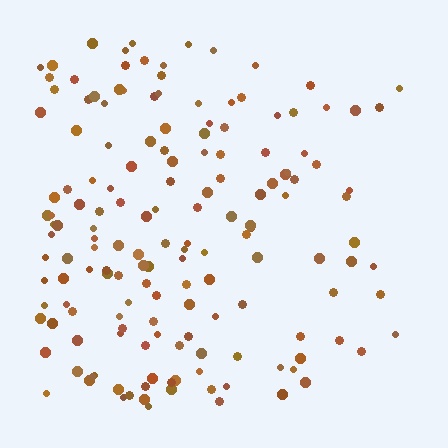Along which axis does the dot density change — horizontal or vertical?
Horizontal.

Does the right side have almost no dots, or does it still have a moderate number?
Still a moderate number, just noticeably fewer than the left.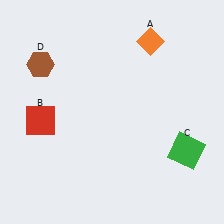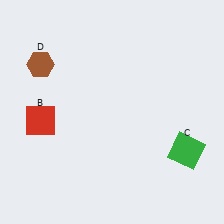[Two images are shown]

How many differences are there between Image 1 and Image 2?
There is 1 difference between the two images.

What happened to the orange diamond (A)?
The orange diamond (A) was removed in Image 2. It was in the top-right area of Image 1.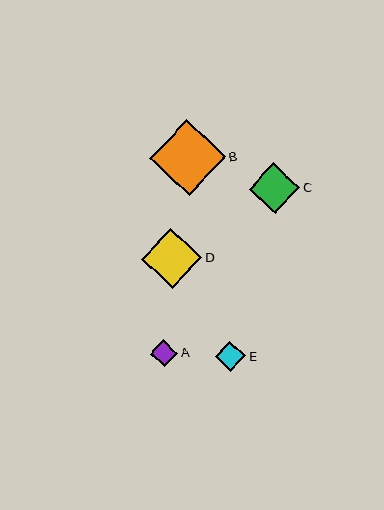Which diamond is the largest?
Diamond B is the largest with a size of approximately 75 pixels.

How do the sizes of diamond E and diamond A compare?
Diamond E and diamond A are approximately the same size.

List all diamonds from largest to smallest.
From largest to smallest: B, D, C, E, A.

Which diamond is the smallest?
Diamond A is the smallest with a size of approximately 28 pixels.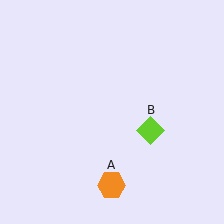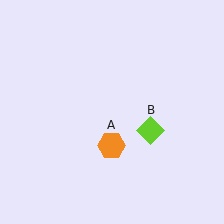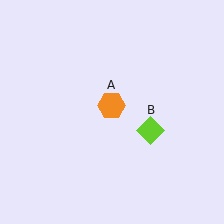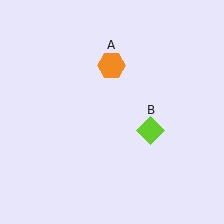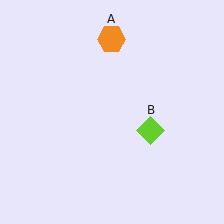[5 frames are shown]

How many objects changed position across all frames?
1 object changed position: orange hexagon (object A).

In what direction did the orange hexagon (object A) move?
The orange hexagon (object A) moved up.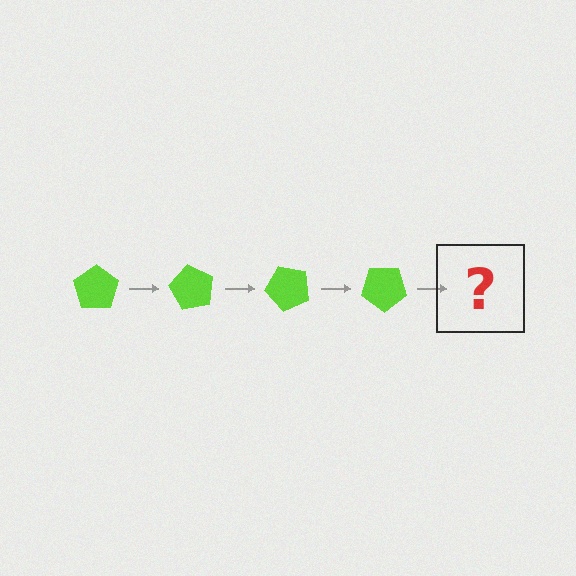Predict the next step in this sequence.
The next step is a lime pentagon rotated 240 degrees.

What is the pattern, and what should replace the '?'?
The pattern is that the pentagon rotates 60 degrees each step. The '?' should be a lime pentagon rotated 240 degrees.